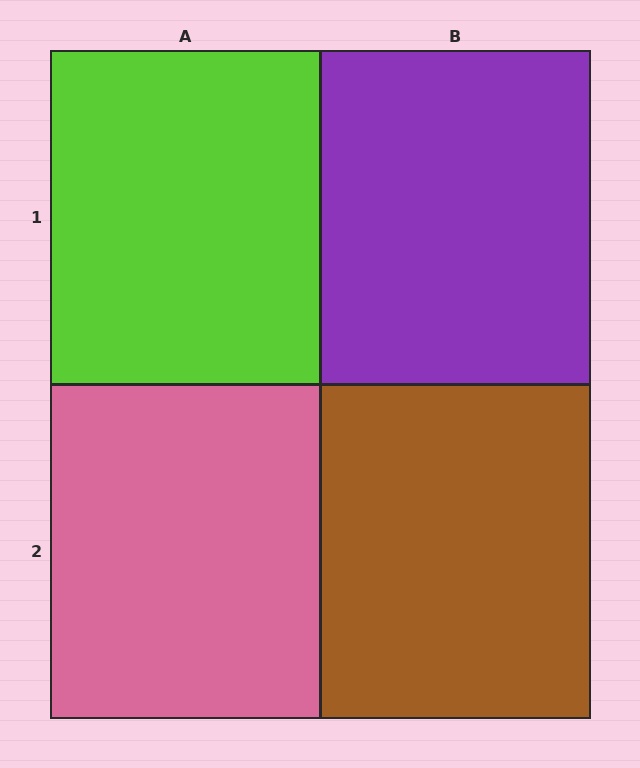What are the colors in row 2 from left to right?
Pink, brown.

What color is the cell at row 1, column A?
Lime.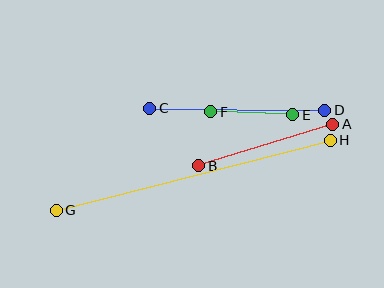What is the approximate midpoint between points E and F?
The midpoint is at approximately (252, 113) pixels.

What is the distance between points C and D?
The distance is approximately 175 pixels.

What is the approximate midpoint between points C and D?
The midpoint is at approximately (237, 109) pixels.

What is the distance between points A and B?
The distance is approximately 140 pixels.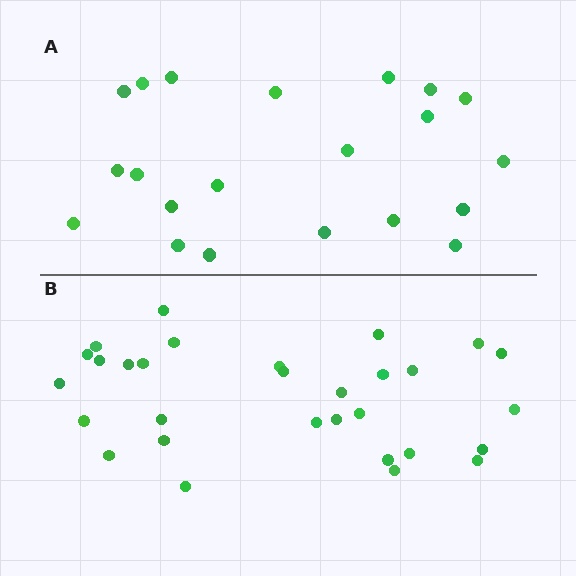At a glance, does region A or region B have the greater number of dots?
Region B (the bottom region) has more dots.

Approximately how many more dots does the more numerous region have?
Region B has roughly 8 or so more dots than region A.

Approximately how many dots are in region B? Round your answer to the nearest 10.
About 30 dots.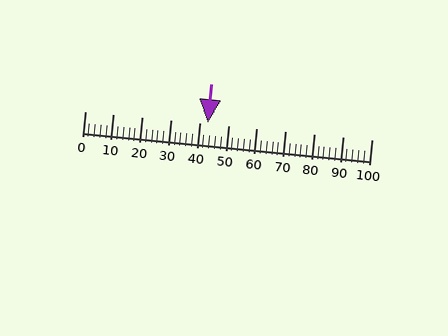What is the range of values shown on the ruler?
The ruler shows values from 0 to 100.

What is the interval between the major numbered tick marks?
The major tick marks are spaced 10 units apart.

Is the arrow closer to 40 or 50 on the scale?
The arrow is closer to 40.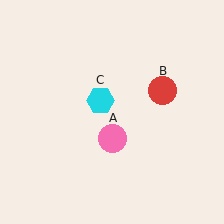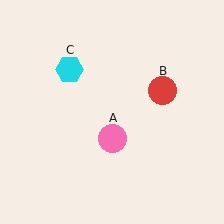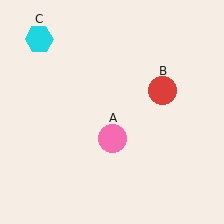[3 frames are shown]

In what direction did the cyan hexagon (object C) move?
The cyan hexagon (object C) moved up and to the left.